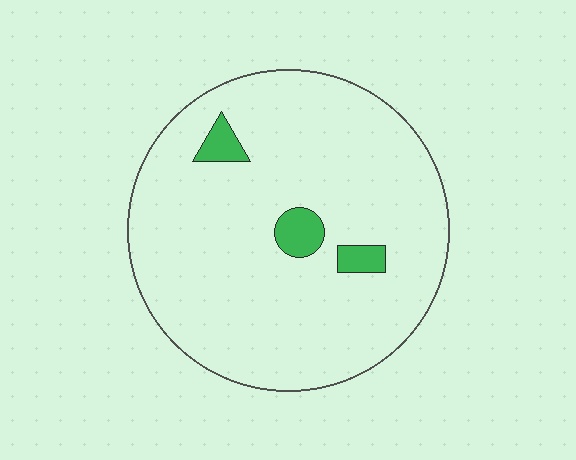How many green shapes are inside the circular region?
3.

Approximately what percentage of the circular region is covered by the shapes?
Approximately 5%.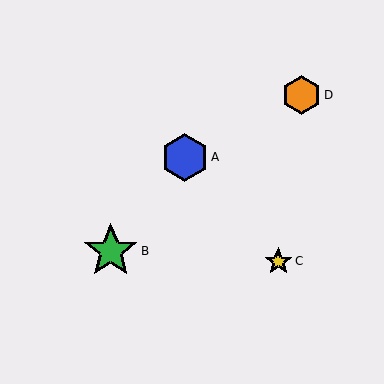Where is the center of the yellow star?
The center of the yellow star is at (278, 261).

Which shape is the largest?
The green star (labeled B) is the largest.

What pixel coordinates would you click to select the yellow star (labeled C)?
Click at (278, 261) to select the yellow star C.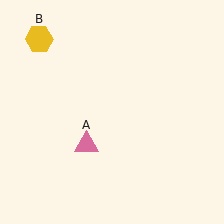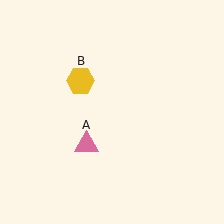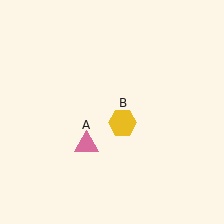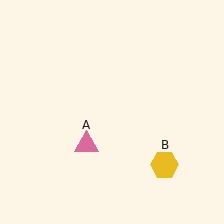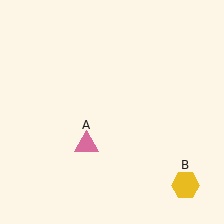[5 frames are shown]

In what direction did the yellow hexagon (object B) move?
The yellow hexagon (object B) moved down and to the right.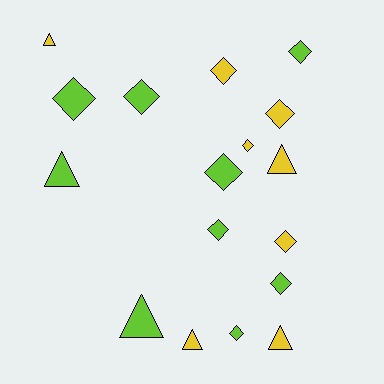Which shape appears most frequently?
Diamond, with 11 objects.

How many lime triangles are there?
There are 2 lime triangles.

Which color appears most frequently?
Lime, with 9 objects.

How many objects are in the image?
There are 17 objects.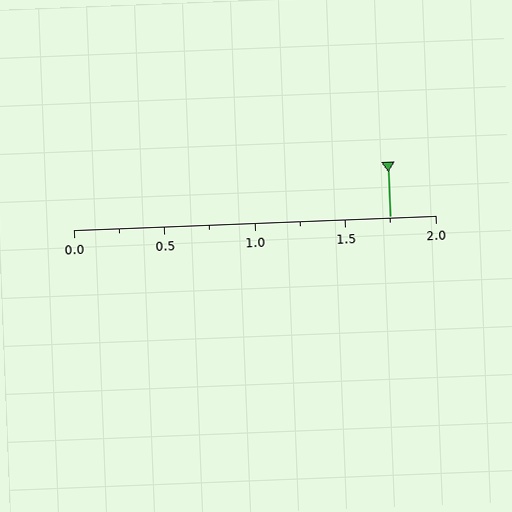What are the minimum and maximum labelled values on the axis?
The axis runs from 0.0 to 2.0.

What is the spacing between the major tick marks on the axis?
The major ticks are spaced 0.5 apart.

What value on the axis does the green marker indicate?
The marker indicates approximately 1.75.